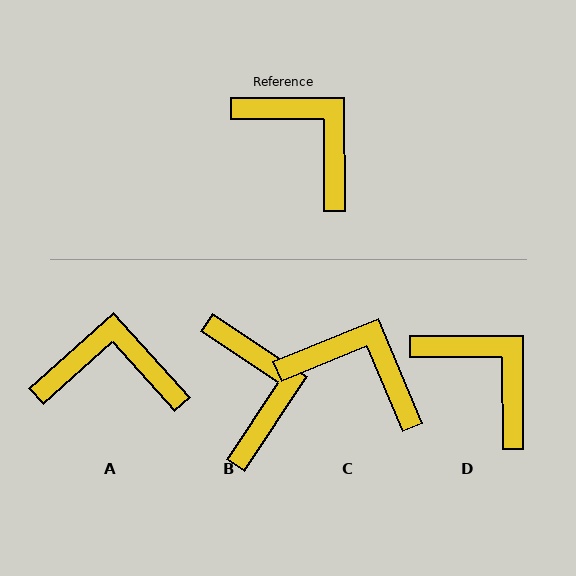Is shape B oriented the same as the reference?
No, it is off by about 34 degrees.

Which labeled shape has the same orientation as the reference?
D.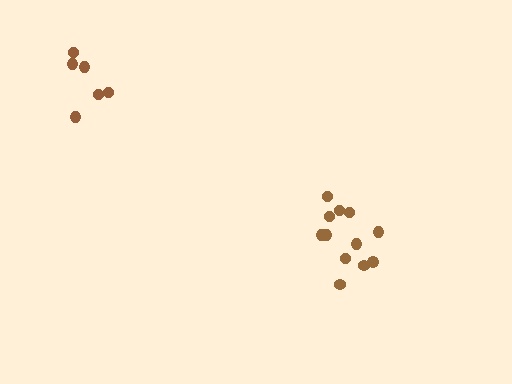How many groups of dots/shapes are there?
There are 2 groups.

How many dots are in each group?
Group 1: 6 dots, Group 2: 12 dots (18 total).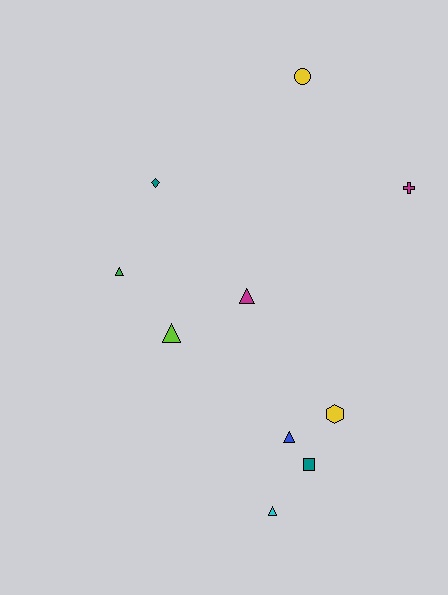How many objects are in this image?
There are 10 objects.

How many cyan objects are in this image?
There is 1 cyan object.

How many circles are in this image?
There is 1 circle.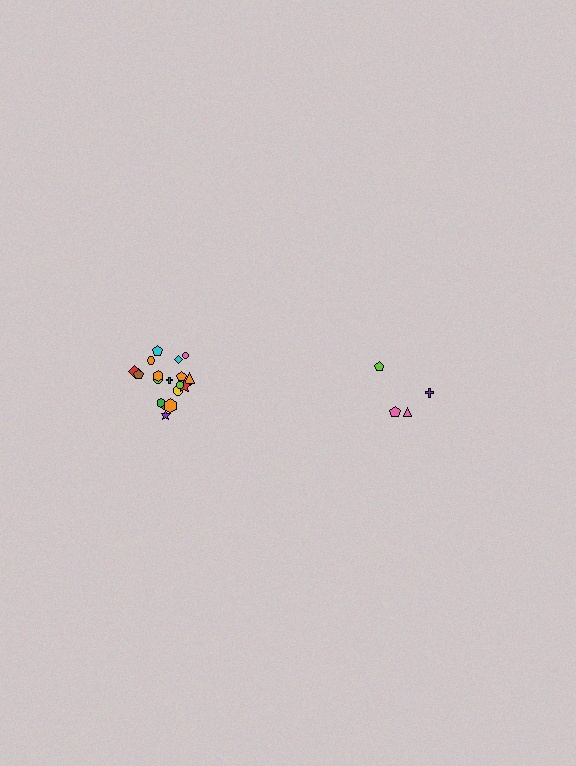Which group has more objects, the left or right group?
The left group.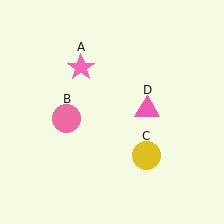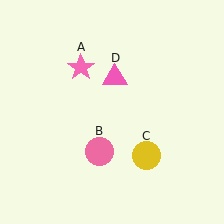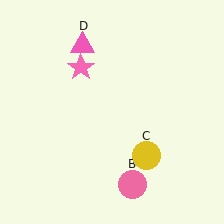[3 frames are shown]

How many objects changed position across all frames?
2 objects changed position: pink circle (object B), pink triangle (object D).